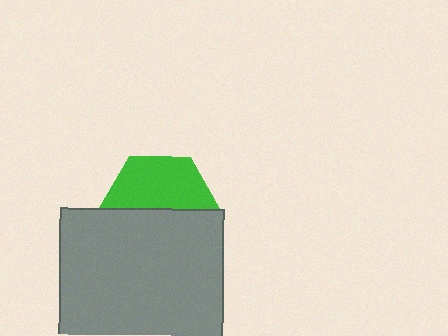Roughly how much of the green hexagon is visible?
About half of it is visible (roughly 49%).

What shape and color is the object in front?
The object in front is a gray square.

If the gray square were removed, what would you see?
You would see the complete green hexagon.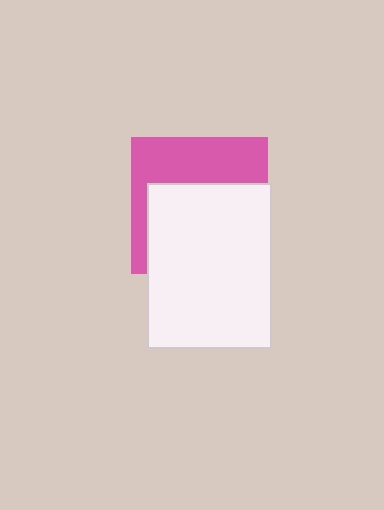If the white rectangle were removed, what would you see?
You would see the complete pink square.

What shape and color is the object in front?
The object in front is a white rectangle.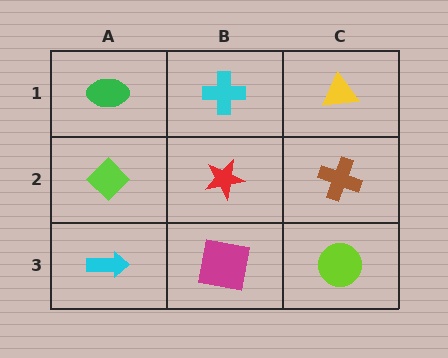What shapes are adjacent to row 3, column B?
A red star (row 2, column B), a cyan arrow (row 3, column A), a lime circle (row 3, column C).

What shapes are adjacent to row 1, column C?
A brown cross (row 2, column C), a cyan cross (row 1, column B).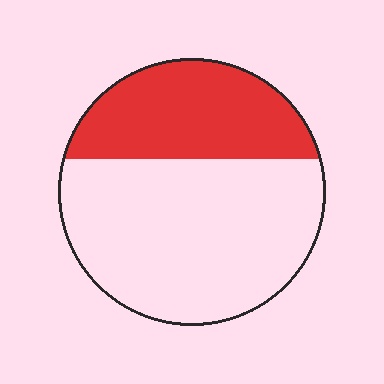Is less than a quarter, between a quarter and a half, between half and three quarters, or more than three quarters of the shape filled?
Between a quarter and a half.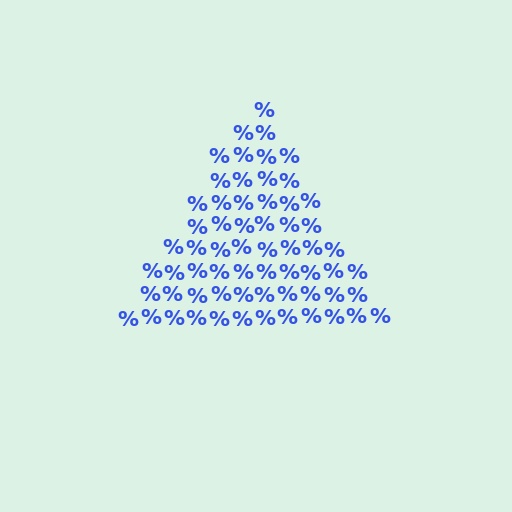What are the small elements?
The small elements are percent signs.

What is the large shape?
The large shape is a triangle.